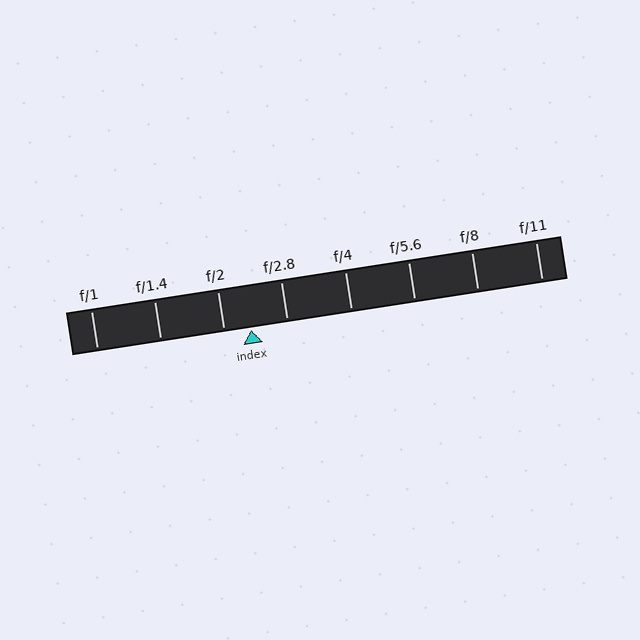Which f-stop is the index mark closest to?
The index mark is closest to f/2.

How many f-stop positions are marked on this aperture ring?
There are 8 f-stop positions marked.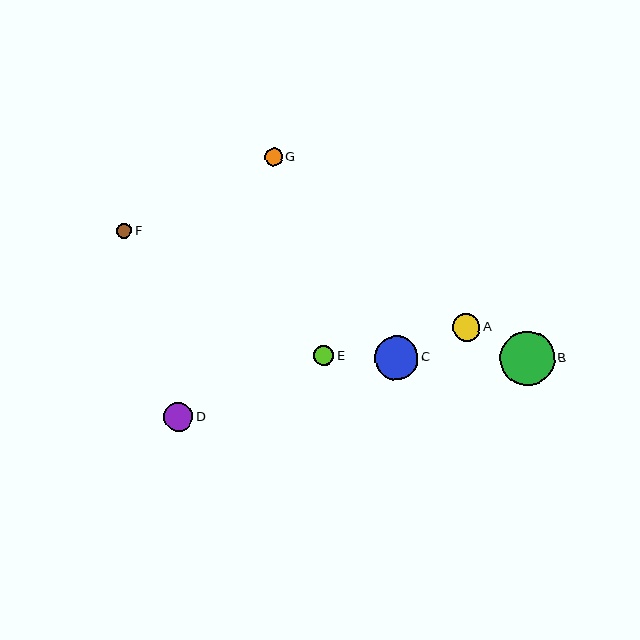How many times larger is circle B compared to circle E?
Circle B is approximately 2.7 times the size of circle E.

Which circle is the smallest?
Circle F is the smallest with a size of approximately 15 pixels.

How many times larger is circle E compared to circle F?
Circle E is approximately 1.3 times the size of circle F.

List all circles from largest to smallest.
From largest to smallest: B, C, D, A, E, G, F.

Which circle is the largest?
Circle B is the largest with a size of approximately 55 pixels.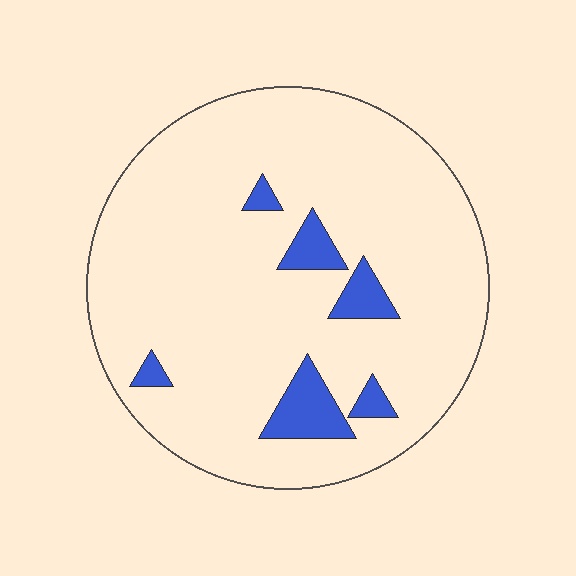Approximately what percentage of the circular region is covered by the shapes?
Approximately 10%.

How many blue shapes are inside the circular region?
6.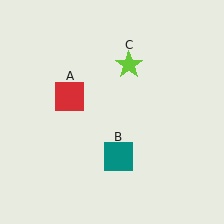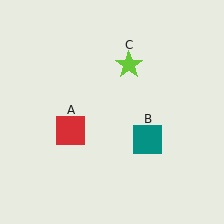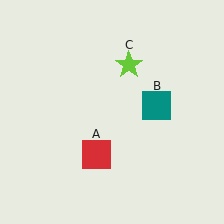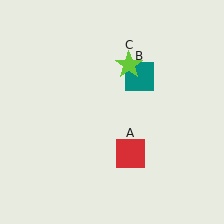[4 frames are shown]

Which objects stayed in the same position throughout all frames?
Lime star (object C) remained stationary.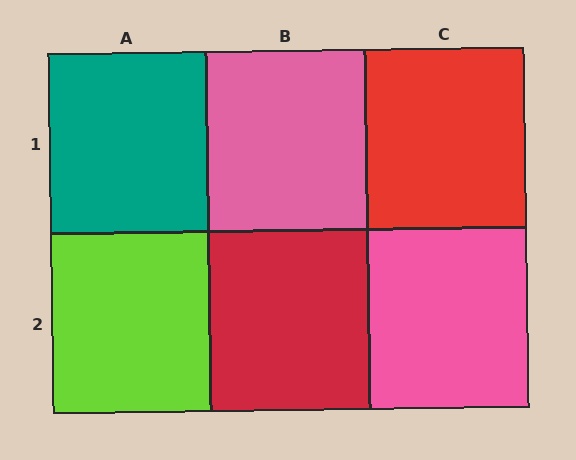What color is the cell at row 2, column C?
Pink.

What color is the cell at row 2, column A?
Lime.